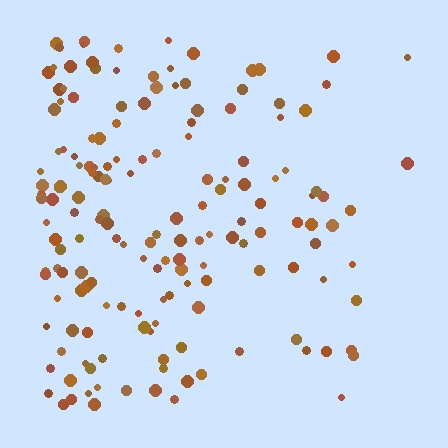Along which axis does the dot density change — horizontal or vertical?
Horizontal.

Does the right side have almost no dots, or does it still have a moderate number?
Still a moderate number, just noticeably fewer than the left.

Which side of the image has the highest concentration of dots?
The left.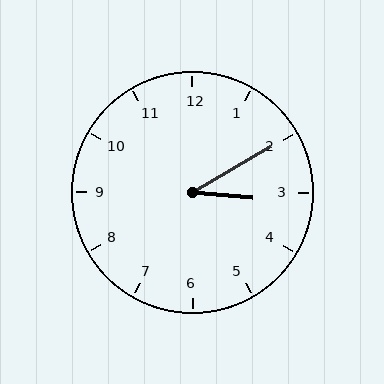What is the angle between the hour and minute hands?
Approximately 35 degrees.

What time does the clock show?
3:10.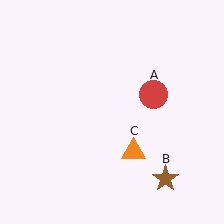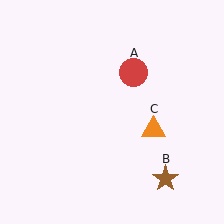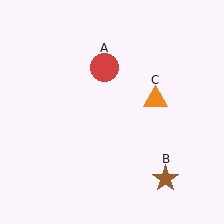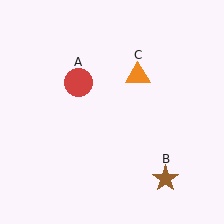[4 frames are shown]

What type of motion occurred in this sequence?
The red circle (object A), orange triangle (object C) rotated counterclockwise around the center of the scene.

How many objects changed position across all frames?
2 objects changed position: red circle (object A), orange triangle (object C).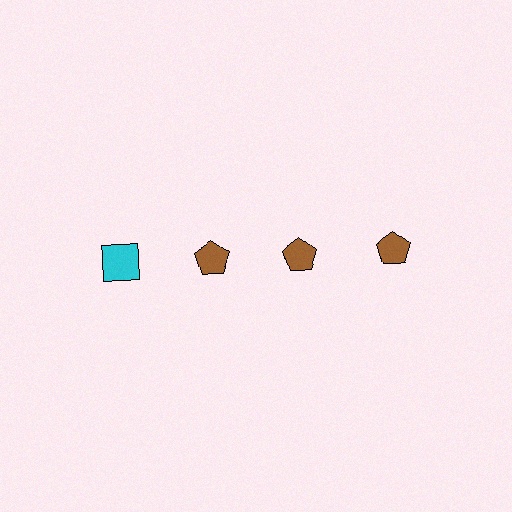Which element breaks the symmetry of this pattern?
The cyan square in the top row, leftmost column breaks the symmetry. All other shapes are brown pentagons.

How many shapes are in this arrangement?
There are 4 shapes arranged in a grid pattern.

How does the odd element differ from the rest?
It differs in both color (cyan instead of brown) and shape (square instead of pentagon).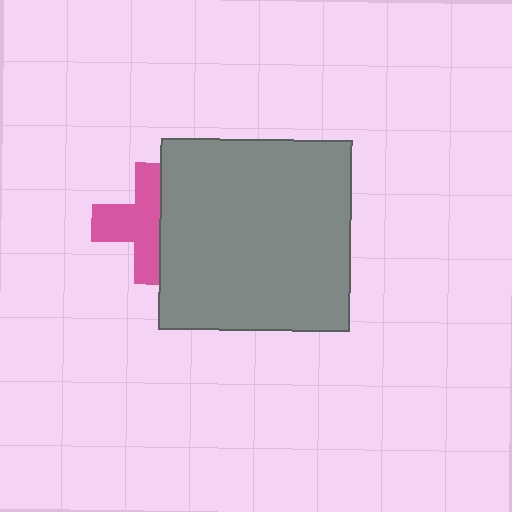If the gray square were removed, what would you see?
You would see the complete pink cross.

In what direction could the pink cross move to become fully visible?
The pink cross could move left. That would shift it out from behind the gray square entirely.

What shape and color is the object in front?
The object in front is a gray square.